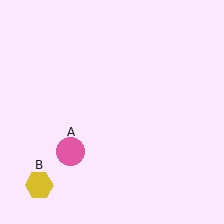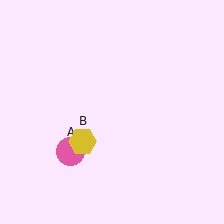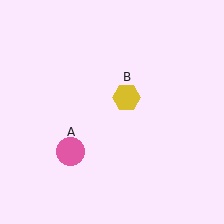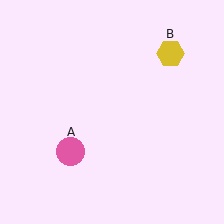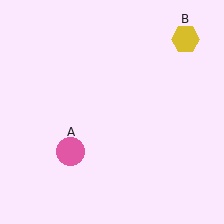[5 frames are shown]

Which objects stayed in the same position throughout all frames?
Pink circle (object A) remained stationary.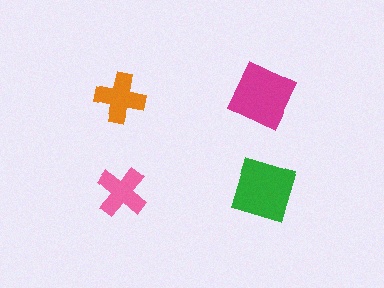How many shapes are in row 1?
2 shapes.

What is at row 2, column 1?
A pink cross.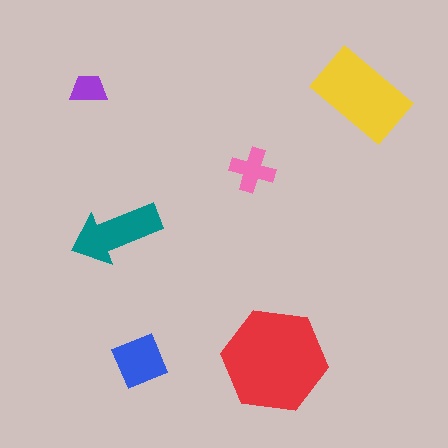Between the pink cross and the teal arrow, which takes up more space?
The teal arrow.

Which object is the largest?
The red hexagon.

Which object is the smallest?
The purple trapezoid.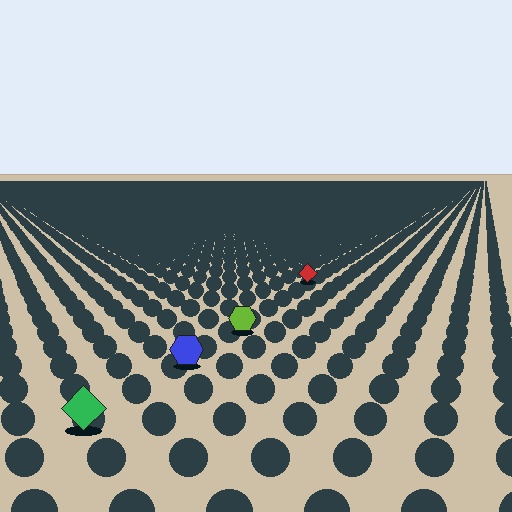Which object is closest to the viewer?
The green diamond is closest. The texture marks near it are larger and more spread out.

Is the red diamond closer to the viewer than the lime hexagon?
No. The lime hexagon is closer — you can tell from the texture gradient: the ground texture is coarser near it.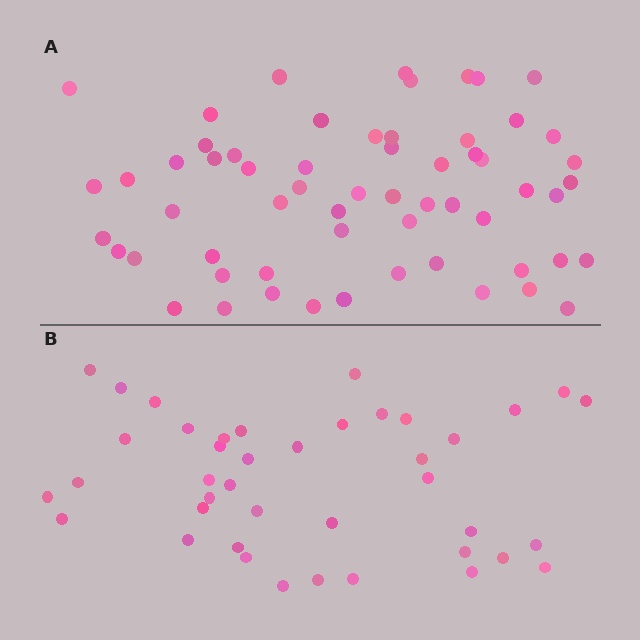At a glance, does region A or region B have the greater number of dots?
Region A (the top region) has more dots.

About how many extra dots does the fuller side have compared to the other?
Region A has approximately 20 more dots than region B.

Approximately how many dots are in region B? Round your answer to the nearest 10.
About 40 dots. (The exact count is 41, which rounds to 40.)